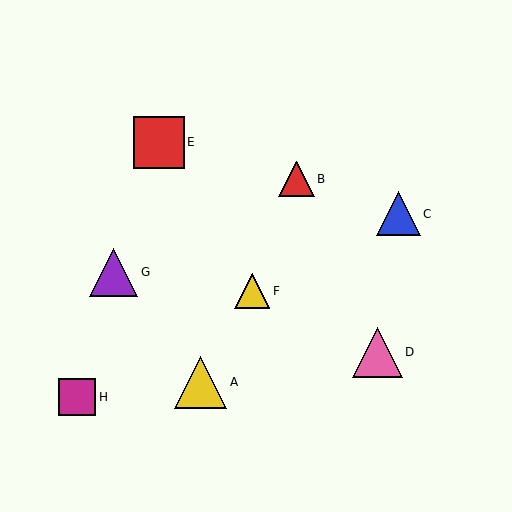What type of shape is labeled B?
Shape B is a red triangle.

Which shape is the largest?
The yellow triangle (labeled A) is the largest.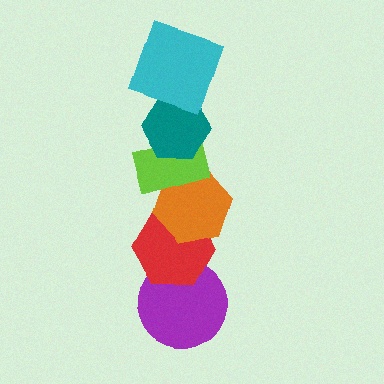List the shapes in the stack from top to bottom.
From top to bottom: the cyan square, the teal hexagon, the lime rectangle, the orange hexagon, the red hexagon, the purple circle.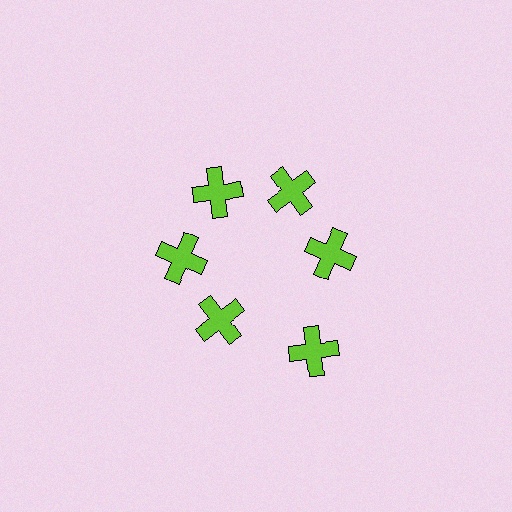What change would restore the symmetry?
The symmetry would be restored by moving it inward, back onto the ring so that all 6 crosses sit at equal angles and equal distance from the center.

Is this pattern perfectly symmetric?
No. The 6 lime crosses are arranged in a ring, but one element near the 5 o'clock position is pushed outward from the center, breaking the 6-fold rotational symmetry.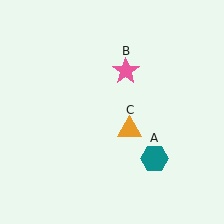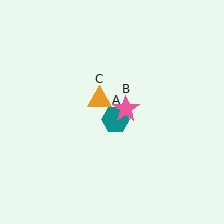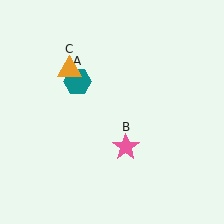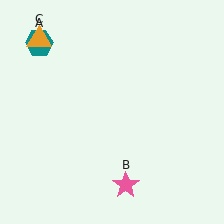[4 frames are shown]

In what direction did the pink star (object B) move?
The pink star (object B) moved down.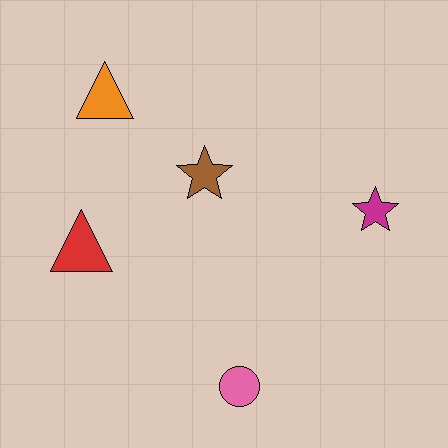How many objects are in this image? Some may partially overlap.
There are 5 objects.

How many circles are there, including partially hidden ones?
There is 1 circle.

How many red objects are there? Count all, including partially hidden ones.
There is 1 red object.